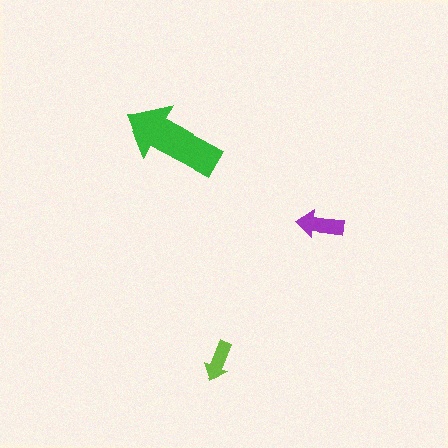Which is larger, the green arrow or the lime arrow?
The green one.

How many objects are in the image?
There are 3 objects in the image.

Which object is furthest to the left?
The green arrow is leftmost.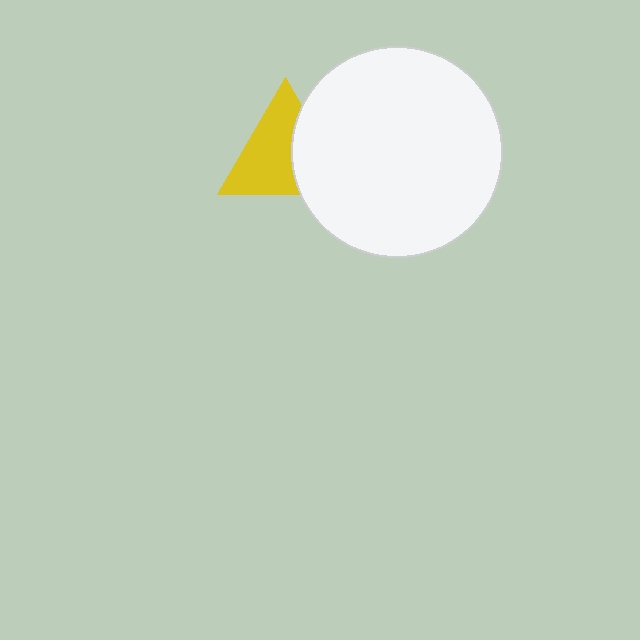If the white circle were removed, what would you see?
You would see the complete yellow triangle.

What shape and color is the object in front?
The object in front is a white circle.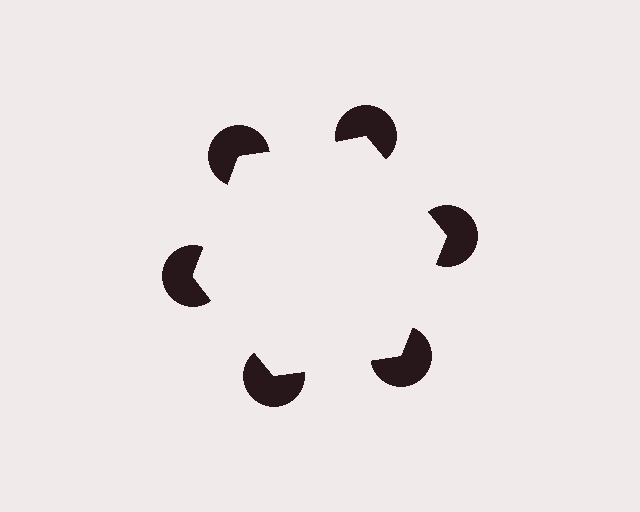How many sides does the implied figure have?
6 sides.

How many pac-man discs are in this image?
There are 6 — one at each vertex of the illusory hexagon.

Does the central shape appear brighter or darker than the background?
It typically appears slightly brighter than the background, even though no actual brightness change is drawn.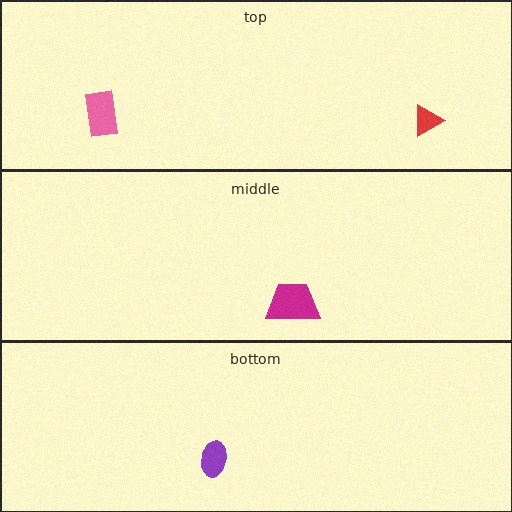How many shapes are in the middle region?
1.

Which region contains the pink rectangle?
The top region.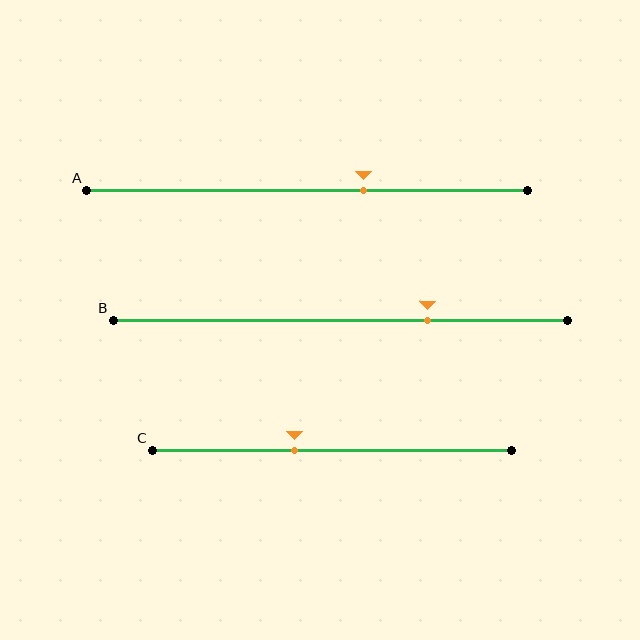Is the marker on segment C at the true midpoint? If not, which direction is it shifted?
No, the marker on segment C is shifted to the left by about 10% of the segment length.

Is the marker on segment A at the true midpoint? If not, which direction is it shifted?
No, the marker on segment A is shifted to the right by about 13% of the segment length.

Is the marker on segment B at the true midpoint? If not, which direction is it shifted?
No, the marker on segment B is shifted to the right by about 19% of the segment length.